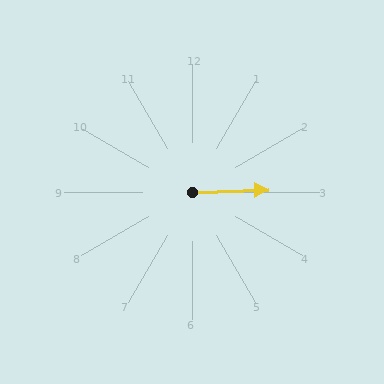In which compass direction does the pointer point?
East.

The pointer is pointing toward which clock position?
Roughly 3 o'clock.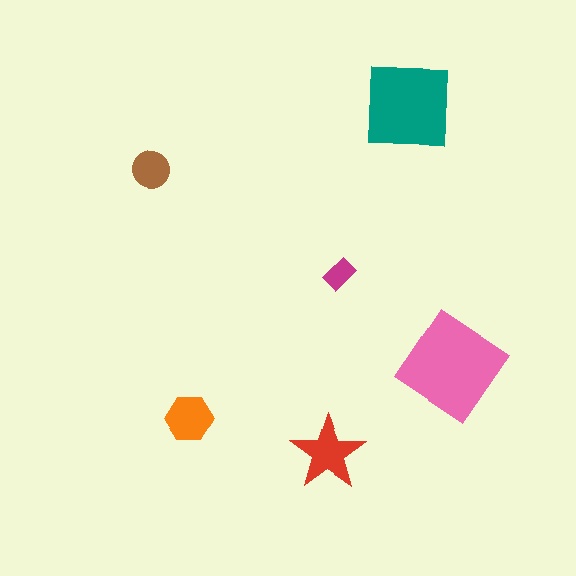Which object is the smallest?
The magenta rectangle.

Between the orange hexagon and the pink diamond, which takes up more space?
The pink diamond.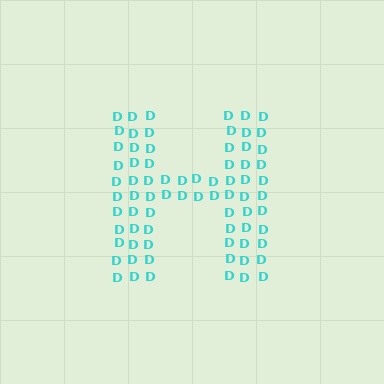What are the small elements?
The small elements are letter D's.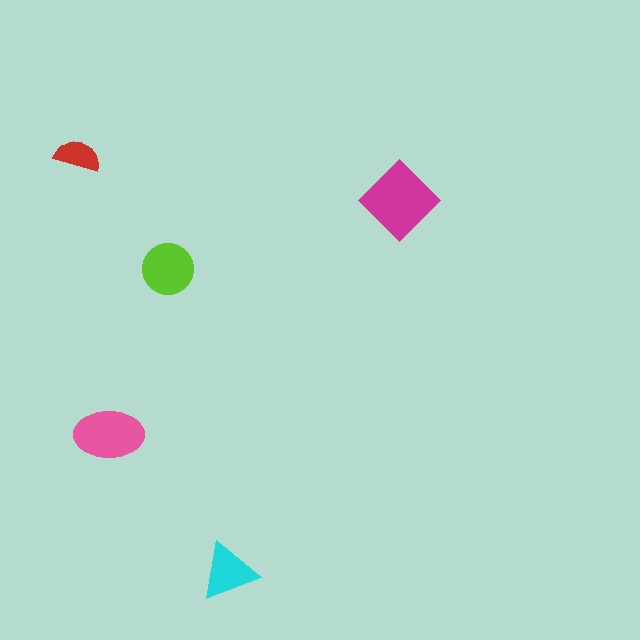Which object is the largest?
The magenta diamond.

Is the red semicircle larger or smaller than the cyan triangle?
Smaller.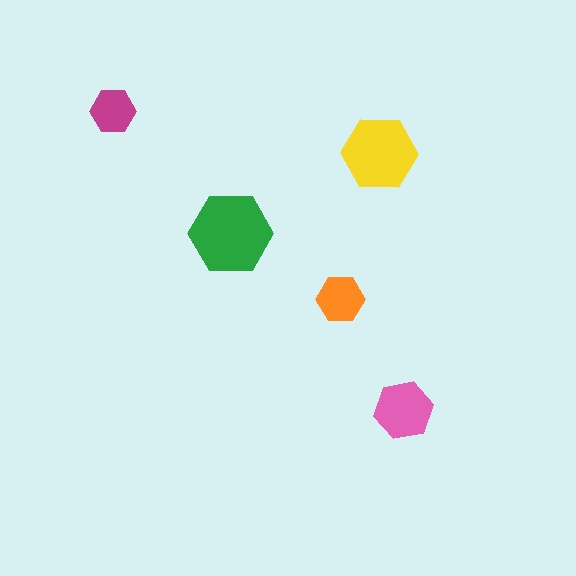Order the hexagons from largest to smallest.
the green one, the yellow one, the pink one, the orange one, the magenta one.